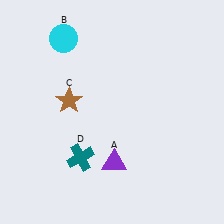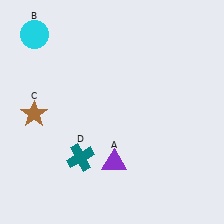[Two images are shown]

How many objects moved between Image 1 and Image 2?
2 objects moved between the two images.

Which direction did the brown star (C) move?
The brown star (C) moved left.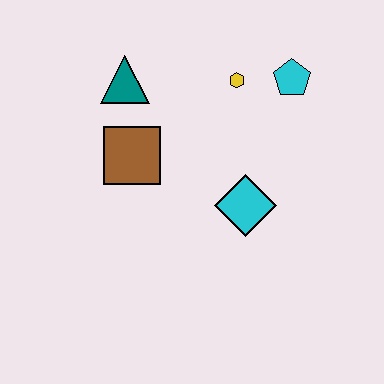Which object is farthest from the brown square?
The cyan pentagon is farthest from the brown square.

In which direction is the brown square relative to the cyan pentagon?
The brown square is to the left of the cyan pentagon.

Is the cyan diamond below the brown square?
Yes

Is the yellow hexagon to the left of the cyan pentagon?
Yes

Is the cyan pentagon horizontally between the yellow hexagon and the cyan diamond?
No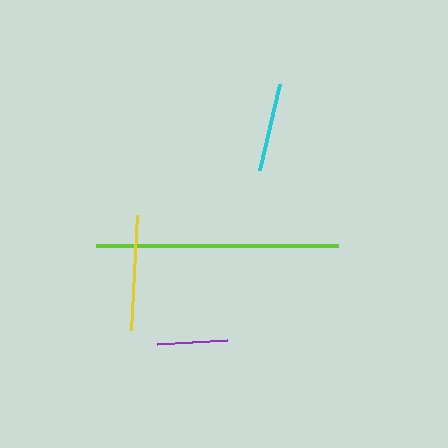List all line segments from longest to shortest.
From longest to shortest: lime, yellow, cyan, purple.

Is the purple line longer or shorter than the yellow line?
The yellow line is longer than the purple line.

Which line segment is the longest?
The lime line is the longest at approximately 242 pixels.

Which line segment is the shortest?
The purple line is the shortest at approximately 70 pixels.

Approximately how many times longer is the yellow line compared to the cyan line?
The yellow line is approximately 1.3 times the length of the cyan line.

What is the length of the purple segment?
The purple segment is approximately 70 pixels long.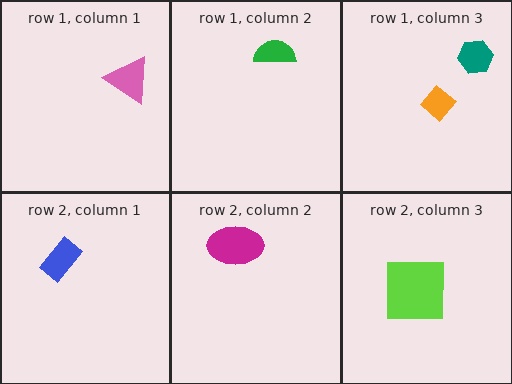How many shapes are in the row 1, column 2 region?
1.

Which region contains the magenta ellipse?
The row 2, column 2 region.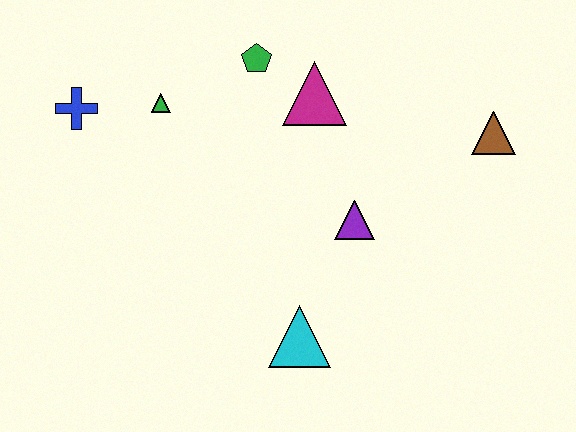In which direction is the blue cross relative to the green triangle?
The blue cross is to the left of the green triangle.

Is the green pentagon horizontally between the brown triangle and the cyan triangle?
No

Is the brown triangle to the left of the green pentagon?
No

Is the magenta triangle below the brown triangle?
No